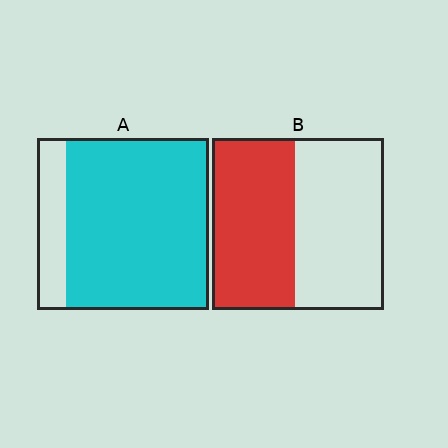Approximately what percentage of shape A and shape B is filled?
A is approximately 85% and B is approximately 50%.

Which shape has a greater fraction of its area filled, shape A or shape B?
Shape A.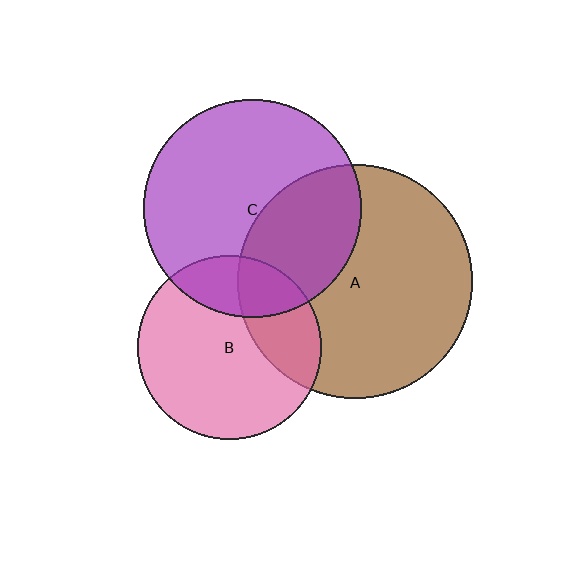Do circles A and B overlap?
Yes.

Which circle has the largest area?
Circle A (brown).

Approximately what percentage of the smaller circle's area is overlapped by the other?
Approximately 25%.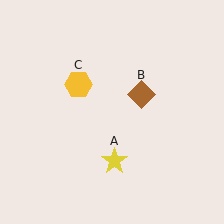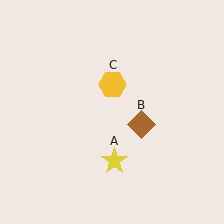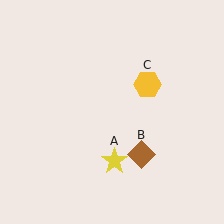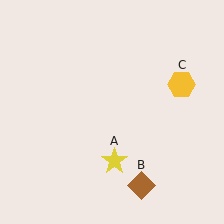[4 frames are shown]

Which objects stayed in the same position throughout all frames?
Yellow star (object A) remained stationary.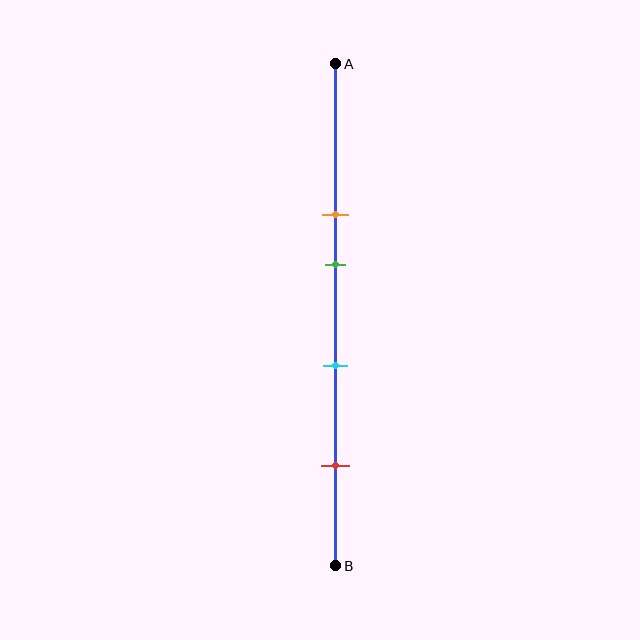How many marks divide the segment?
There are 4 marks dividing the segment.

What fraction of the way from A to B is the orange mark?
The orange mark is approximately 30% (0.3) of the way from A to B.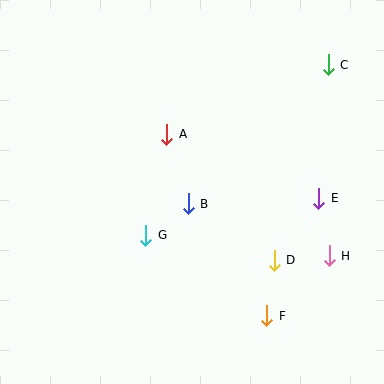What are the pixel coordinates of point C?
Point C is at (328, 65).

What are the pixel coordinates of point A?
Point A is at (167, 134).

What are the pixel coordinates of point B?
Point B is at (188, 204).